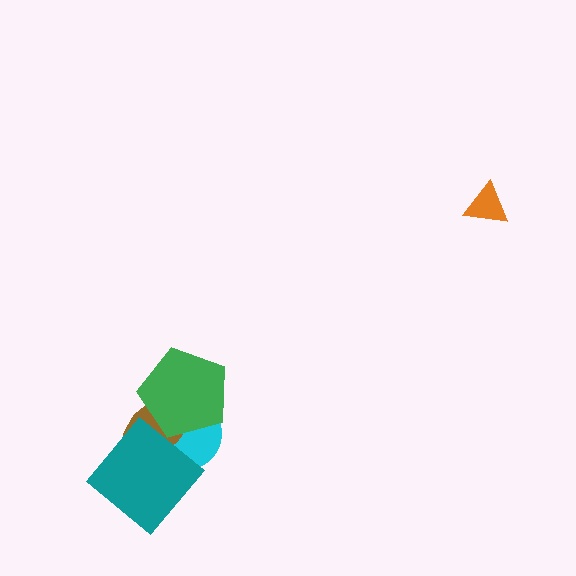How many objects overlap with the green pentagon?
2 objects overlap with the green pentagon.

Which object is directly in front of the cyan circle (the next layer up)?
The brown ellipse is directly in front of the cyan circle.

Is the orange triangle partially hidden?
No, no other shape covers it.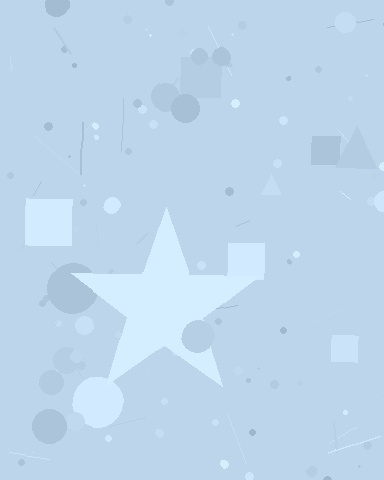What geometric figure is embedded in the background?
A star is embedded in the background.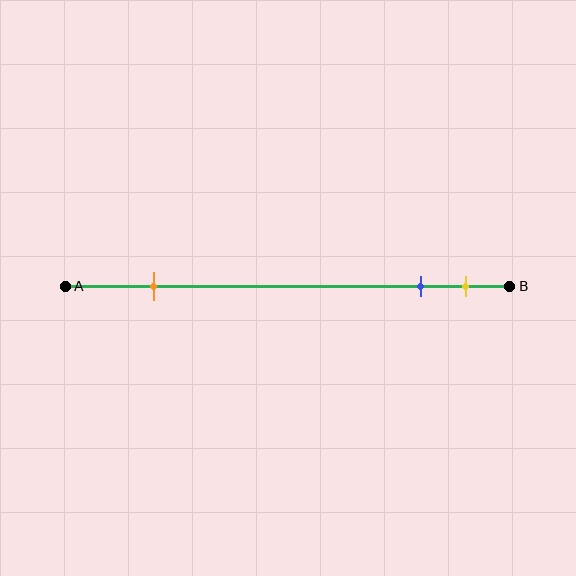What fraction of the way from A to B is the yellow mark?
The yellow mark is approximately 90% (0.9) of the way from A to B.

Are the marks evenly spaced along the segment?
No, the marks are not evenly spaced.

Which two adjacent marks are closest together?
The blue and yellow marks are the closest adjacent pair.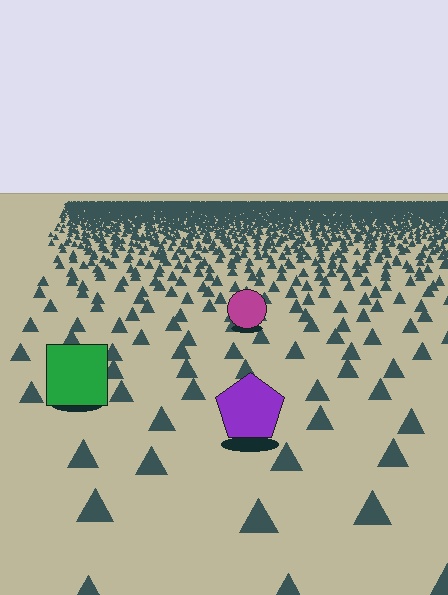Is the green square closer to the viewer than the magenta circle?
Yes. The green square is closer — you can tell from the texture gradient: the ground texture is coarser near it.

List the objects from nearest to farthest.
From nearest to farthest: the purple pentagon, the green square, the magenta circle.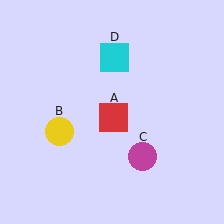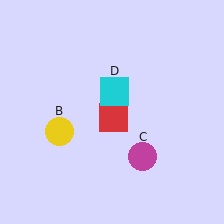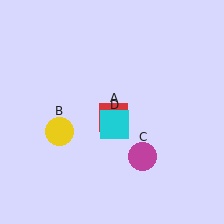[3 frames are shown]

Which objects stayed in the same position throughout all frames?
Red square (object A) and yellow circle (object B) and magenta circle (object C) remained stationary.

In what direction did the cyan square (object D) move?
The cyan square (object D) moved down.